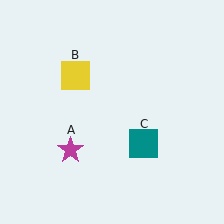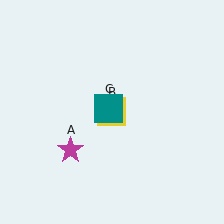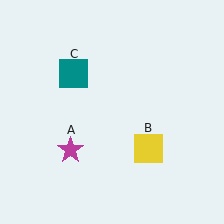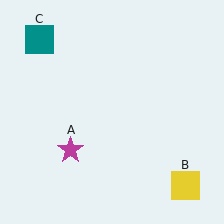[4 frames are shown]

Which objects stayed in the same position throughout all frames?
Magenta star (object A) remained stationary.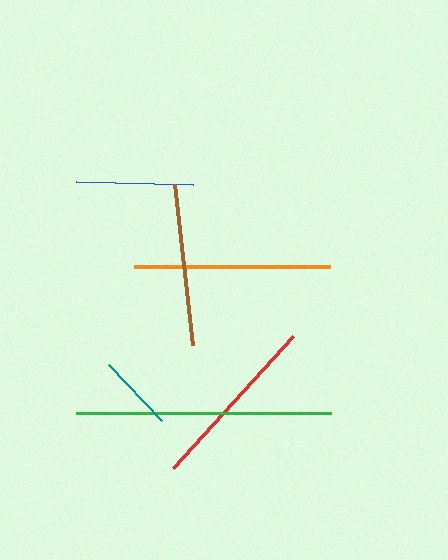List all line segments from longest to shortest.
From longest to shortest: green, orange, red, brown, blue, teal.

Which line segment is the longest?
The green line is the longest at approximately 255 pixels.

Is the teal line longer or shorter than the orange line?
The orange line is longer than the teal line.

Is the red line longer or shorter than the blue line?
The red line is longer than the blue line.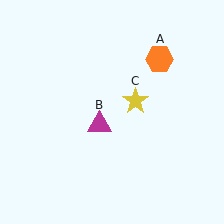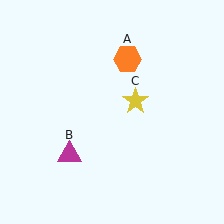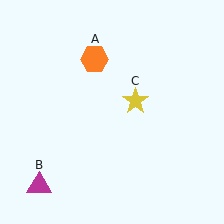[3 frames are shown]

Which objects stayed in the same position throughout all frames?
Yellow star (object C) remained stationary.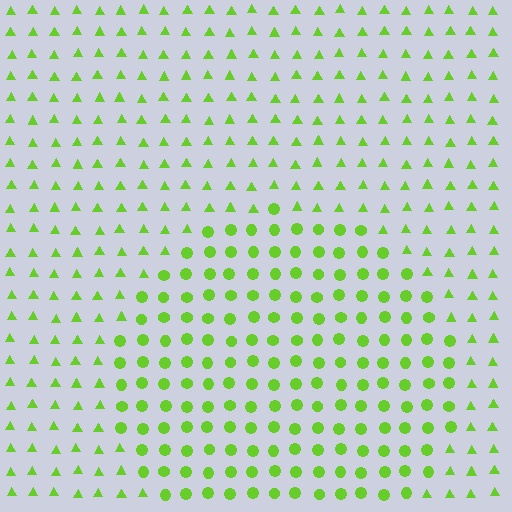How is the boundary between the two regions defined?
The boundary is defined by a change in element shape: circles inside vs. triangles outside. All elements share the same color and spacing.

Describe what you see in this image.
The image is filled with small lime elements arranged in a uniform grid. A circle-shaped region contains circles, while the surrounding area contains triangles. The boundary is defined purely by the change in element shape.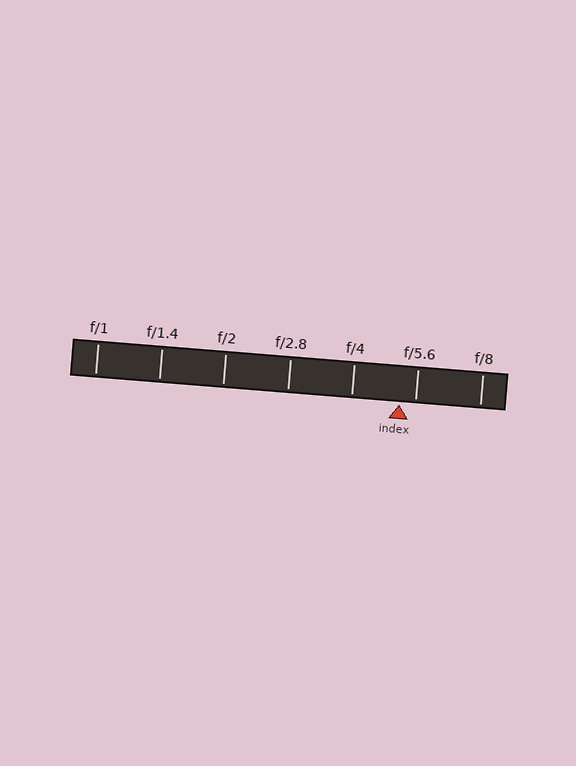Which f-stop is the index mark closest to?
The index mark is closest to f/5.6.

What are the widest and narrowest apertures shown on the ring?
The widest aperture shown is f/1 and the narrowest is f/8.